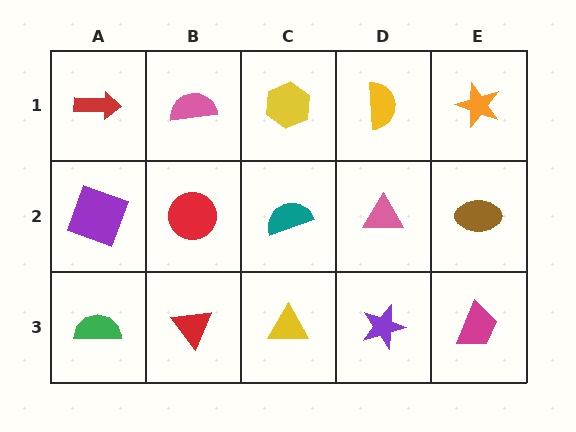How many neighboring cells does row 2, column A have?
3.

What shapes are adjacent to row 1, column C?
A teal semicircle (row 2, column C), a pink semicircle (row 1, column B), a yellow semicircle (row 1, column D).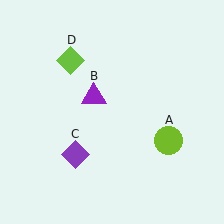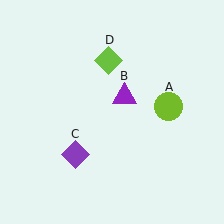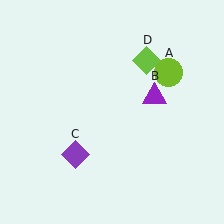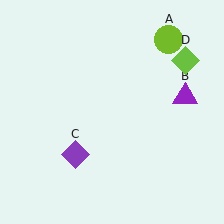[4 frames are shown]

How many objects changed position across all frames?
3 objects changed position: lime circle (object A), purple triangle (object B), lime diamond (object D).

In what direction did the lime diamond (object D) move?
The lime diamond (object D) moved right.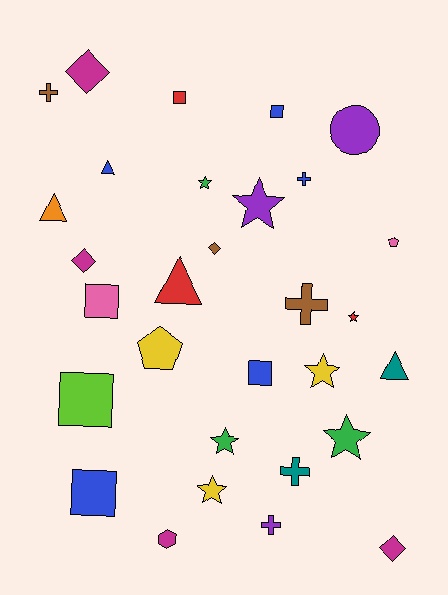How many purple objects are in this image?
There are 3 purple objects.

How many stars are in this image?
There are 7 stars.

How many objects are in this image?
There are 30 objects.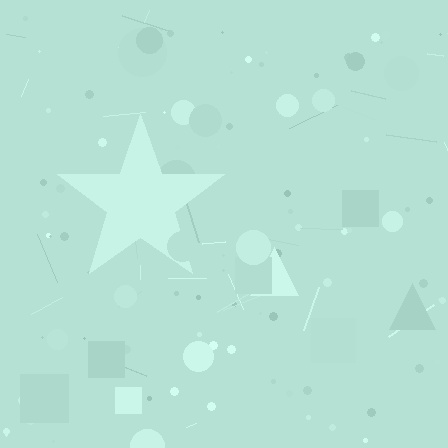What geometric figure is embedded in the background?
A star is embedded in the background.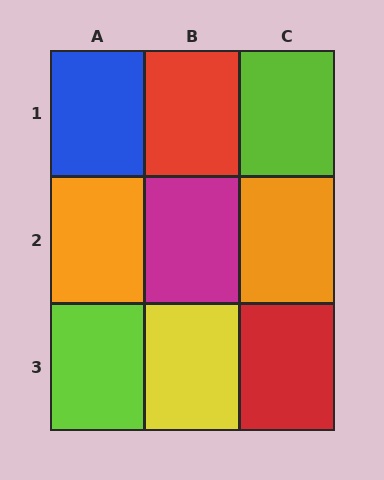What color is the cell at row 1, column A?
Blue.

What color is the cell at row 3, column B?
Yellow.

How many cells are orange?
2 cells are orange.